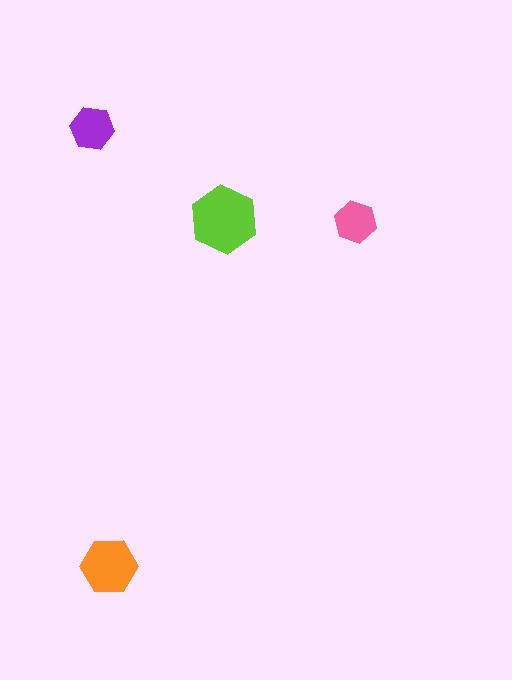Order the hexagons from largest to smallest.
the lime one, the orange one, the purple one, the pink one.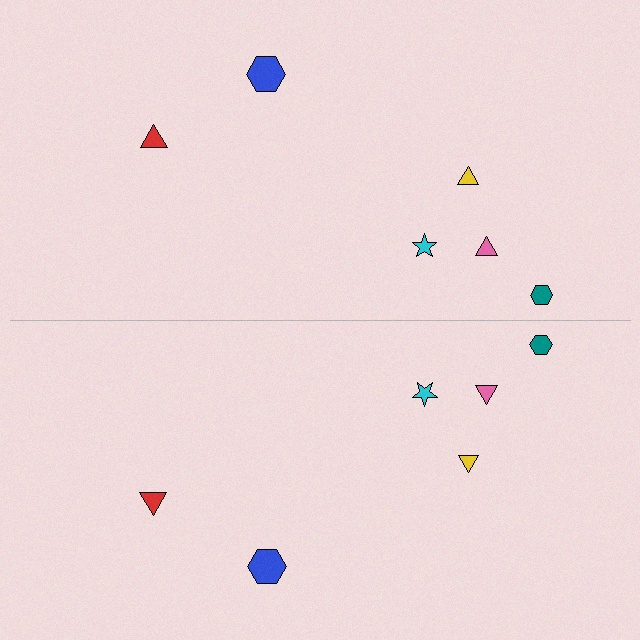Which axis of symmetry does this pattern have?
The pattern has a horizontal axis of symmetry running through the center of the image.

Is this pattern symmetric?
Yes, this pattern has bilateral (reflection) symmetry.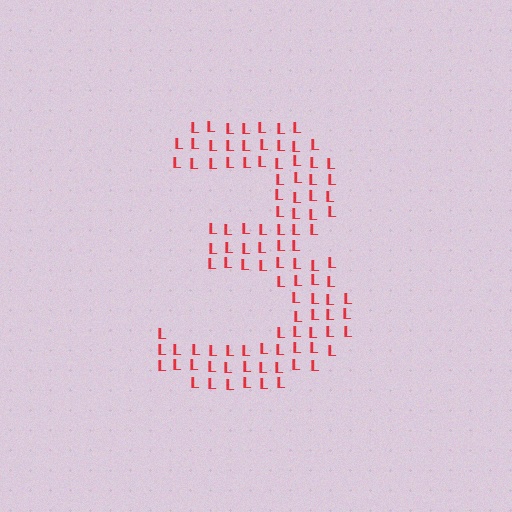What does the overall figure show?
The overall figure shows the digit 3.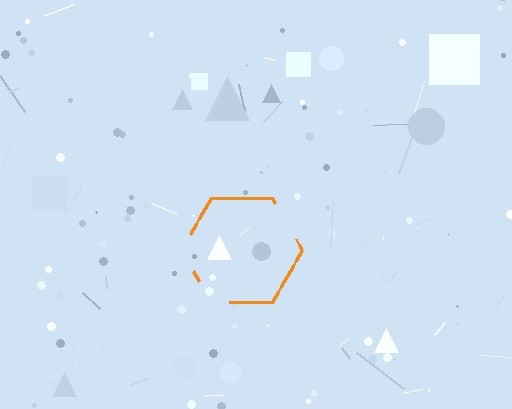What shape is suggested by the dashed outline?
The dashed outline suggests a hexagon.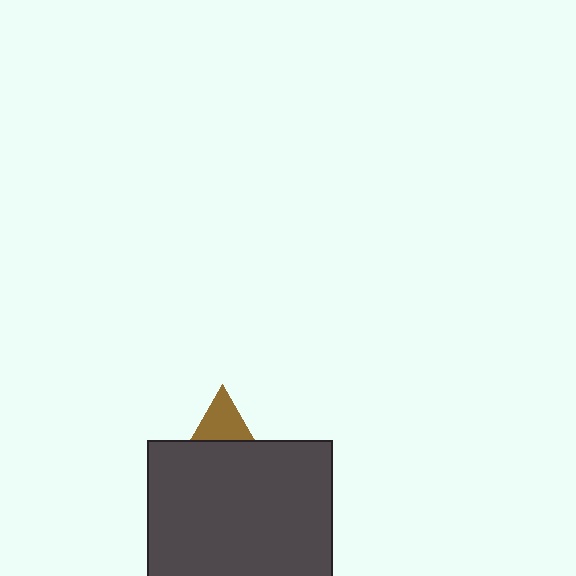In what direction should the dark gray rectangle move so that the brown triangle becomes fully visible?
The dark gray rectangle should move down. That is the shortest direction to clear the overlap and leave the brown triangle fully visible.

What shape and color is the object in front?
The object in front is a dark gray rectangle.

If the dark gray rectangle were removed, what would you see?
You would see the complete brown triangle.